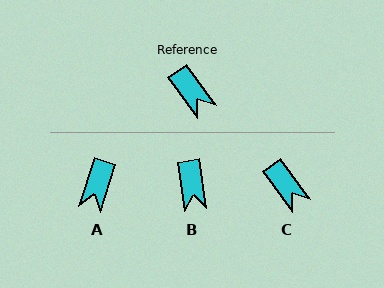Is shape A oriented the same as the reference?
No, it is off by about 53 degrees.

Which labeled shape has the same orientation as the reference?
C.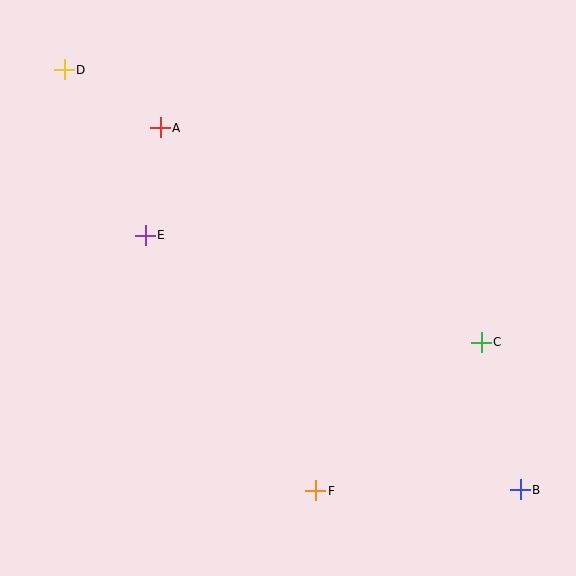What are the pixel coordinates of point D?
Point D is at (64, 70).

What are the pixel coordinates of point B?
Point B is at (520, 490).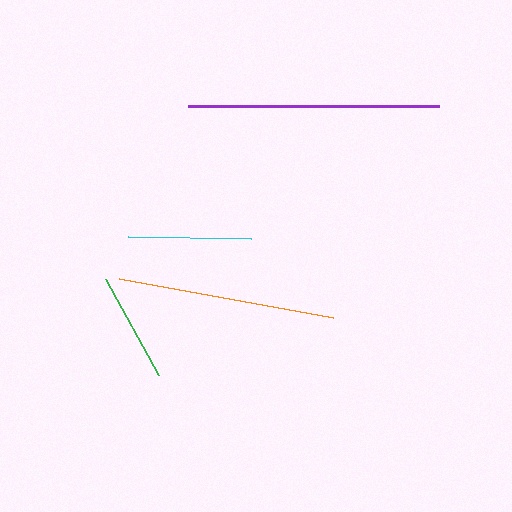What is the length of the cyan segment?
The cyan segment is approximately 123 pixels long.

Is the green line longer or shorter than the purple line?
The purple line is longer than the green line.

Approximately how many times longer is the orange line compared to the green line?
The orange line is approximately 2.0 times the length of the green line.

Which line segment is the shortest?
The green line is the shortest at approximately 110 pixels.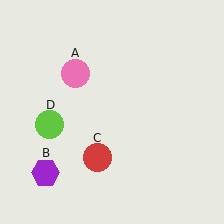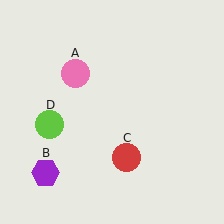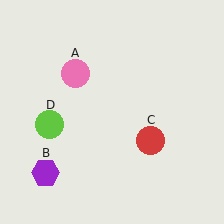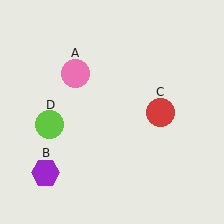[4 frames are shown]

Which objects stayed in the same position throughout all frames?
Pink circle (object A) and purple hexagon (object B) and lime circle (object D) remained stationary.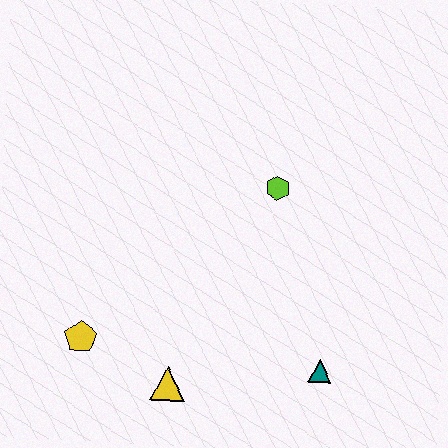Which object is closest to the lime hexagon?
The teal triangle is closest to the lime hexagon.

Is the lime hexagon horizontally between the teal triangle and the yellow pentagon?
Yes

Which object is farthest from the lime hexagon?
The yellow pentagon is farthest from the lime hexagon.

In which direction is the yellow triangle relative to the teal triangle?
The yellow triangle is to the left of the teal triangle.